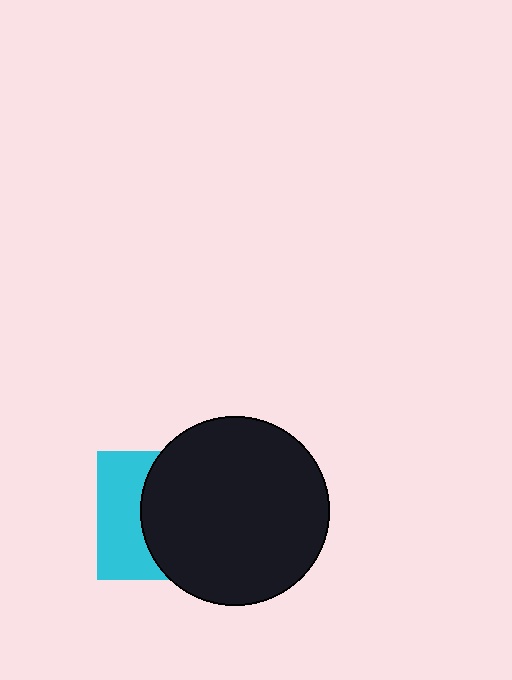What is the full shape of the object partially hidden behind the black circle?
The partially hidden object is a cyan square.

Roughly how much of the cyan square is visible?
A small part of it is visible (roughly 39%).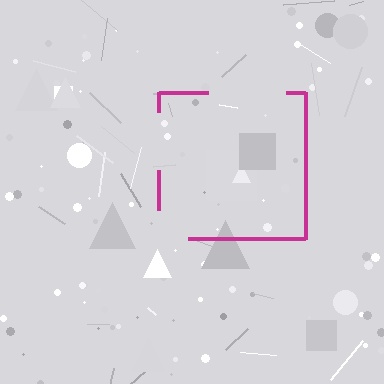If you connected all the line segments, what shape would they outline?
They would outline a square.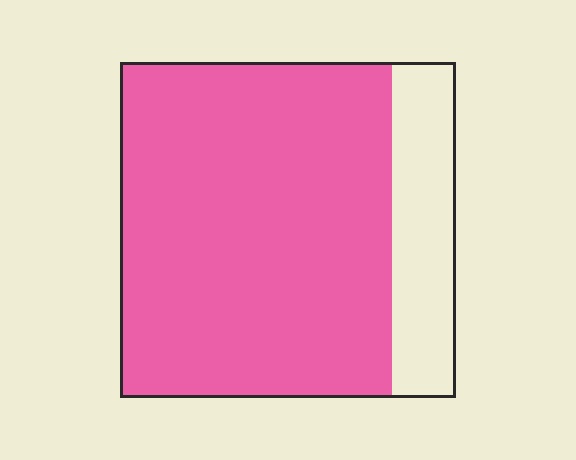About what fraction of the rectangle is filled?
About four fifths (4/5).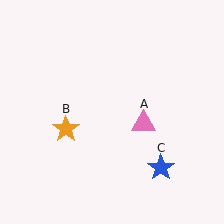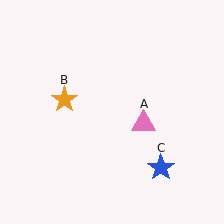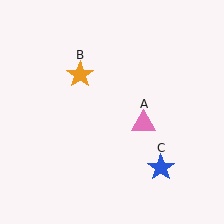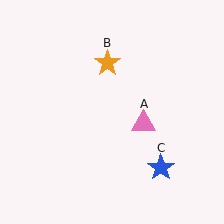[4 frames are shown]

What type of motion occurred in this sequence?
The orange star (object B) rotated clockwise around the center of the scene.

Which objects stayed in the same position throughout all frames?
Pink triangle (object A) and blue star (object C) remained stationary.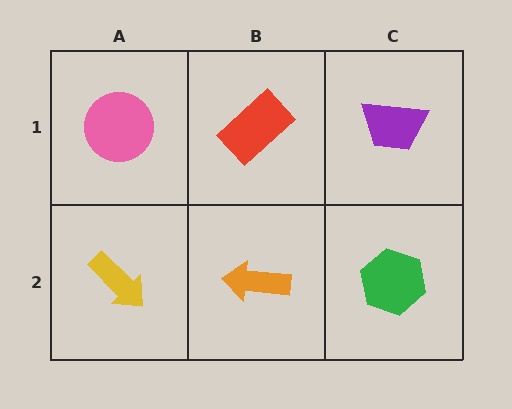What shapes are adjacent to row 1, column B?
An orange arrow (row 2, column B), a pink circle (row 1, column A), a purple trapezoid (row 1, column C).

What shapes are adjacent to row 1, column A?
A yellow arrow (row 2, column A), a red rectangle (row 1, column B).